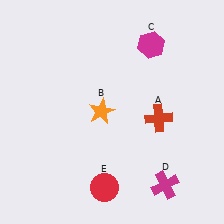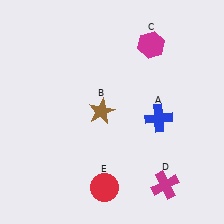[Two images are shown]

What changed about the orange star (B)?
In Image 1, B is orange. In Image 2, it changed to brown.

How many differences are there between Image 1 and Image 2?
There are 2 differences between the two images.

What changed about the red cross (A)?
In Image 1, A is red. In Image 2, it changed to blue.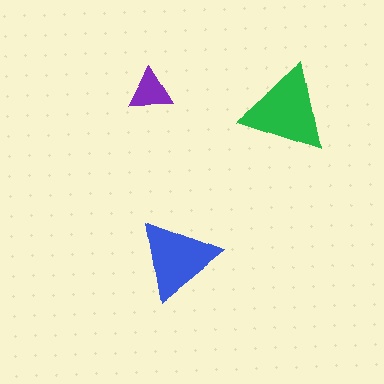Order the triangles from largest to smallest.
the green one, the blue one, the purple one.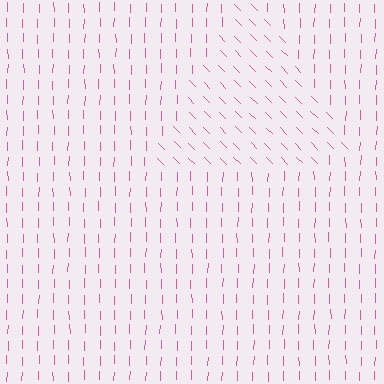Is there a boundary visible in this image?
Yes, there is a texture boundary formed by a change in line orientation.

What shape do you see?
I see a triangle.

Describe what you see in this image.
The image is filled with small pink line segments. A triangle region in the image has lines oriented differently from the surrounding lines, creating a visible texture boundary.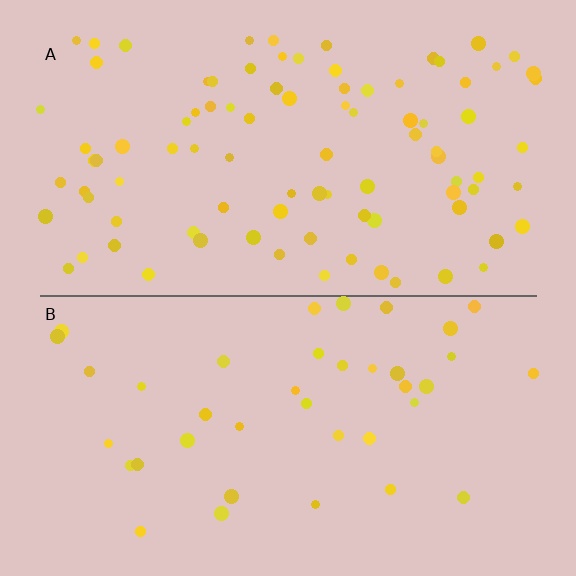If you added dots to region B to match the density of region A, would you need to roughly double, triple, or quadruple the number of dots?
Approximately double.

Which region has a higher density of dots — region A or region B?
A (the top).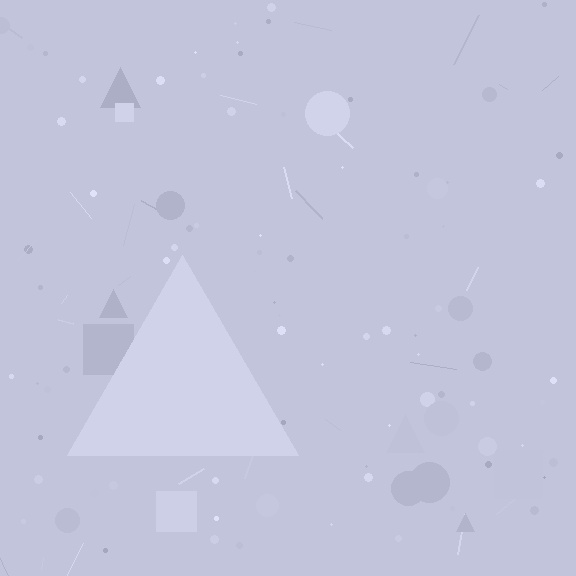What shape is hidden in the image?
A triangle is hidden in the image.